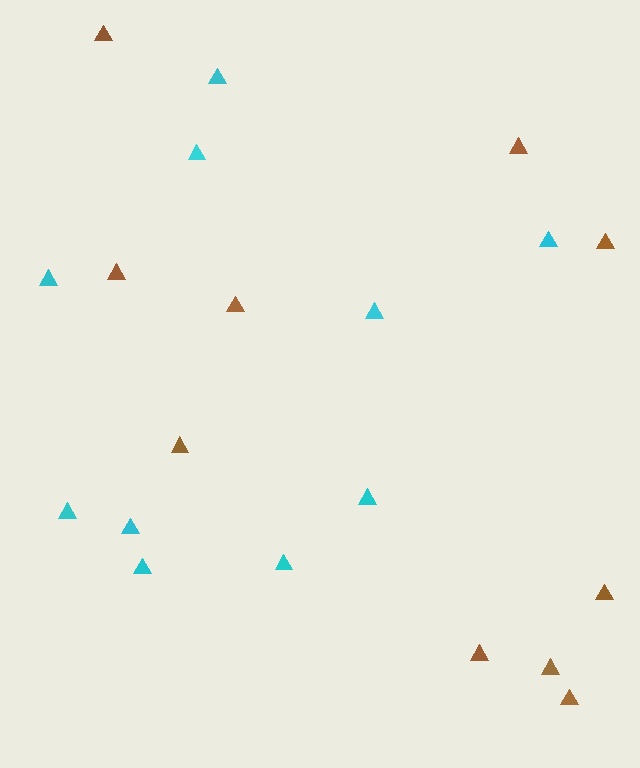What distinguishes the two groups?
There are 2 groups: one group of cyan triangles (10) and one group of brown triangles (10).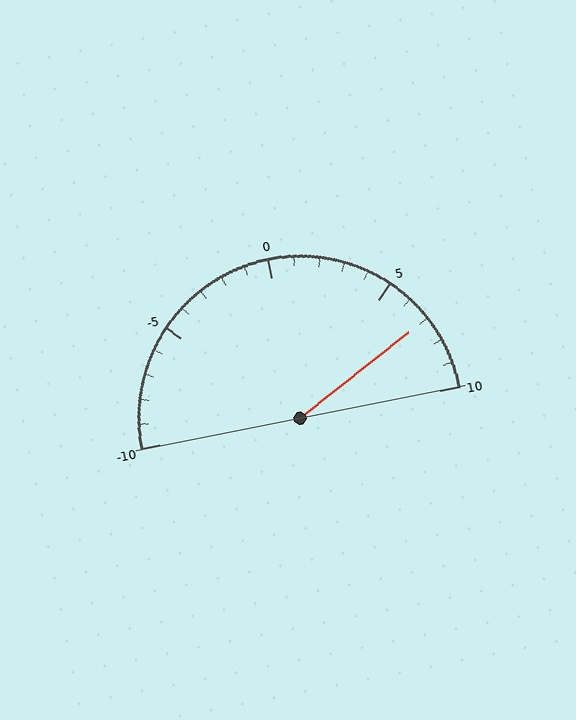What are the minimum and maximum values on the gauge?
The gauge ranges from -10 to 10.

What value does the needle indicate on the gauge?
The needle indicates approximately 7.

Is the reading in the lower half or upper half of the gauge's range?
The reading is in the upper half of the range (-10 to 10).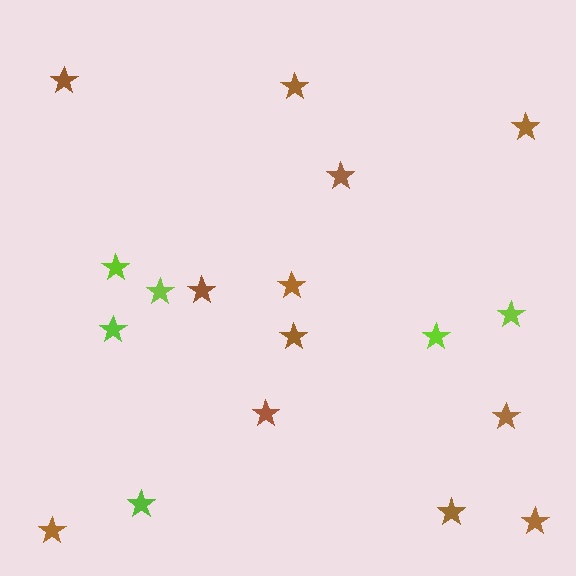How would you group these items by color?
There are 2 groups: one group of brown stars (12) and one group of lime stars (6).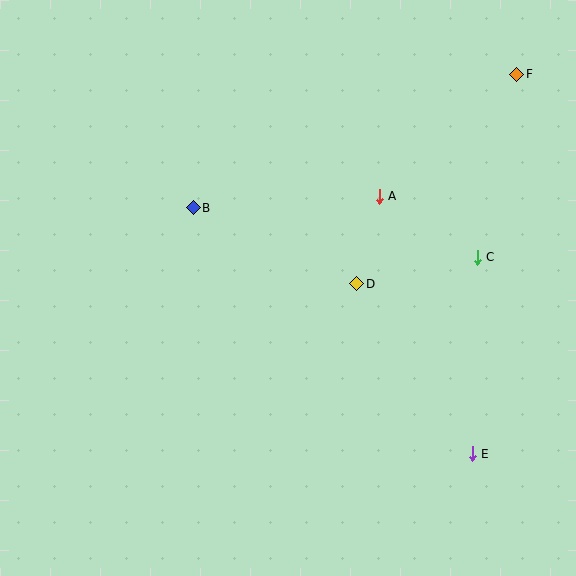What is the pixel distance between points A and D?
The distance between A and D is 90 pixels.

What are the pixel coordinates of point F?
Point F is at (517, 74).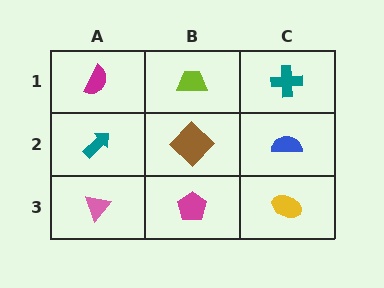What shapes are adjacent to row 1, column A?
A teal arrow (row 2, column A), a lime trapezoid (row 1, column B).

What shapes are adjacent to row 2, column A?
A magenta semicircle (row 1, column A), a pink triangle (row 3, column A), a brown diamond (row 2, column B).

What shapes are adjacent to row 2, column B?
A lime trapezoid (row 1, column B), a magenta pentagon (row 3, column B), a teal arrow (row 2, column A), a blue semicircle (row 2, column C).